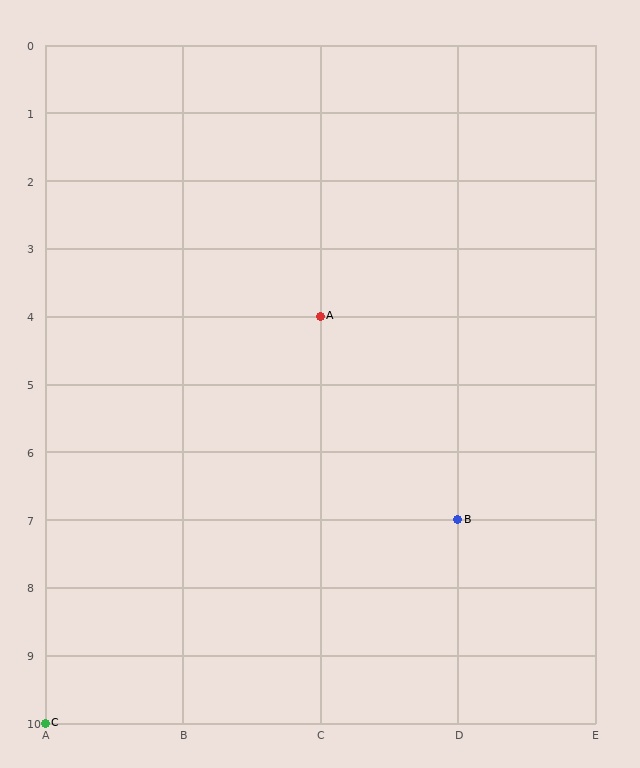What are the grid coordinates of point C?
Point C is at grid coordinates (A, 10).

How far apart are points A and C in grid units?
Points A and C are 2 columns and 6 rows apart (about 6.3 grid units diagonally).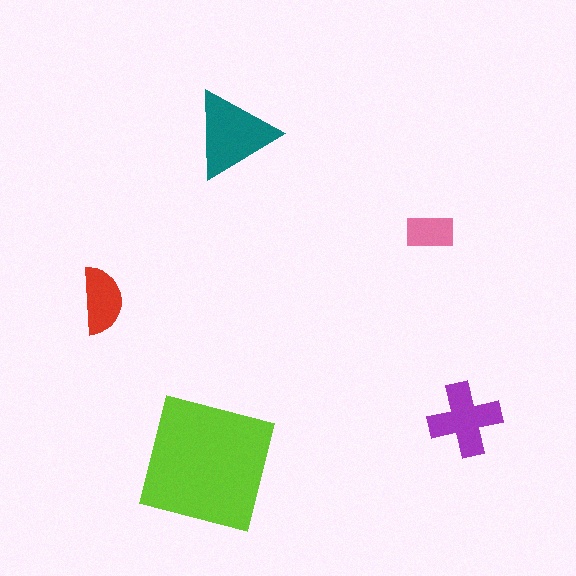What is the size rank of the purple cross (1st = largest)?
3rd.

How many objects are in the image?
There are 5 objects in the image.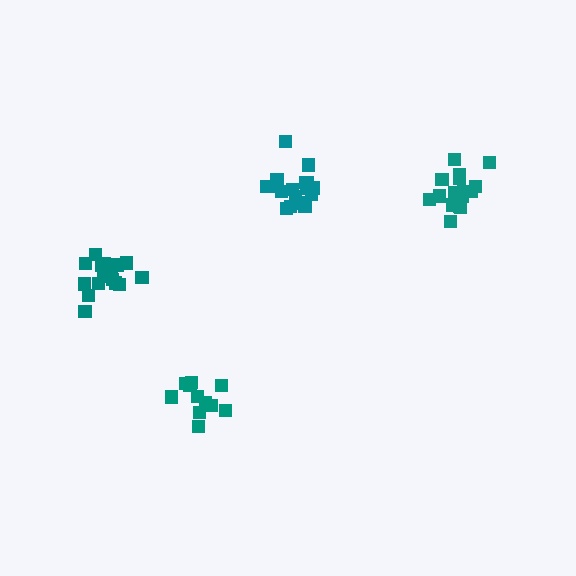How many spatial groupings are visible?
There are 4 spatial groupings.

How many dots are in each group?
Group 1: 17 dots, Group 2: 17 dots, Group 3: 17 dots, Group 4: 11 dots (62 total).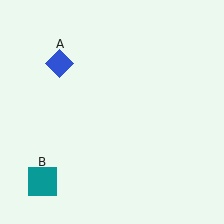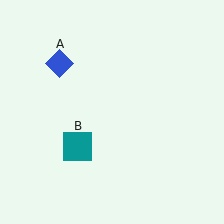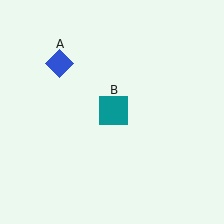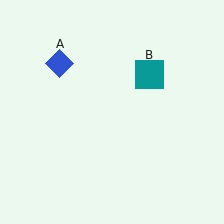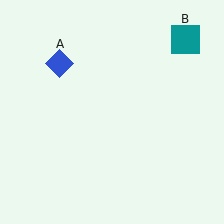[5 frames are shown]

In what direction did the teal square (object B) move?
The teal square (object B) moved up and to the right.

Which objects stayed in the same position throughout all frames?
Blue diamond (object A) remained stationary.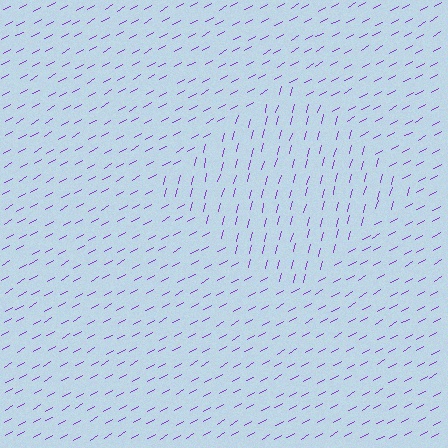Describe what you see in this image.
The image is filled with small purple line segments. A diamond region in the image has lines oriented differently from the surrounding lines, creating a visible texture boundary.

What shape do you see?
I see a diamond.